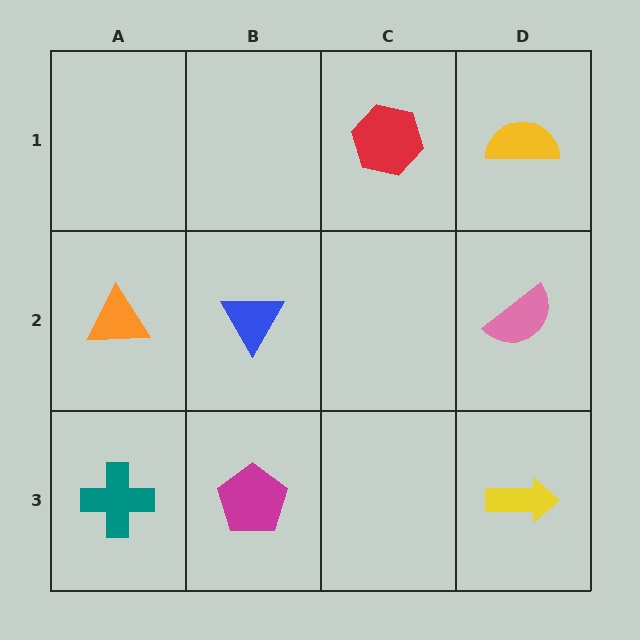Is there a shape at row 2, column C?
No, that cell is empty.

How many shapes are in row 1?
2 shapes.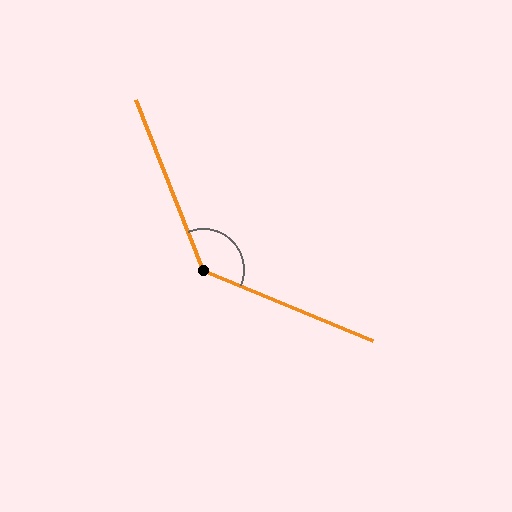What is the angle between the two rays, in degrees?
Approximately 134 degrees.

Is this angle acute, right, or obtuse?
It is obtuse.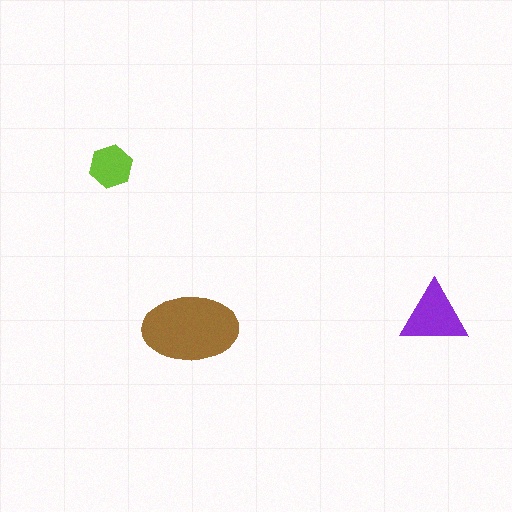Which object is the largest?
The brown ellipse.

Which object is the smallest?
The lime hexagon.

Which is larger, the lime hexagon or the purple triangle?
The purple triangle.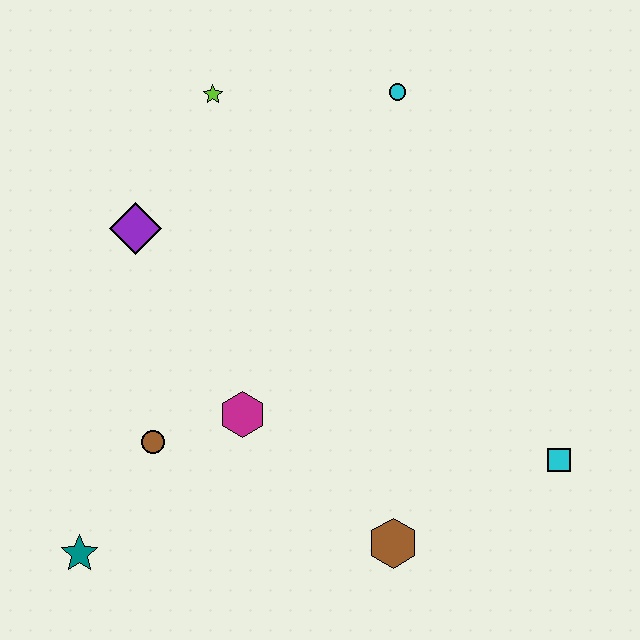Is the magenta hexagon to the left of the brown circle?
No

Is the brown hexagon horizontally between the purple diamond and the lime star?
No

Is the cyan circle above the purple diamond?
Yes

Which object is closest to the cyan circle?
The lime star is closest to the cyan circle.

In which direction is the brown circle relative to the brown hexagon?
The brown circle is to the left of the brown hexagon.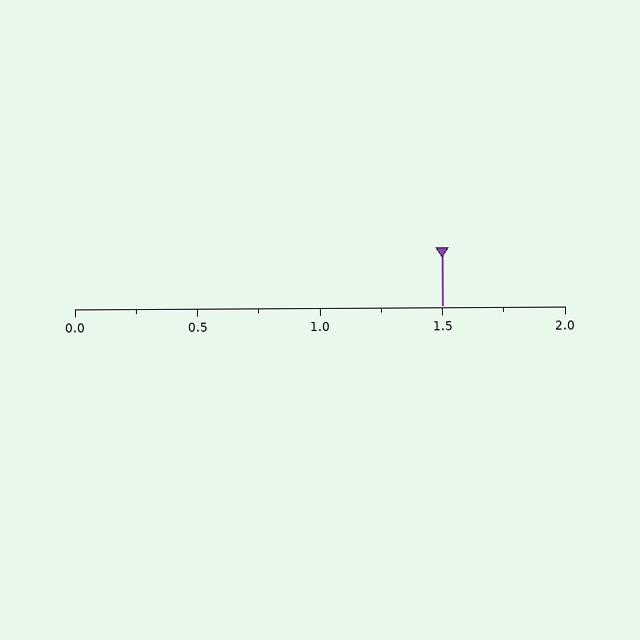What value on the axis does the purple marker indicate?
The marker indicates approximately 1.5.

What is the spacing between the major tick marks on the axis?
The major ticks are spaced 0.5 apart.